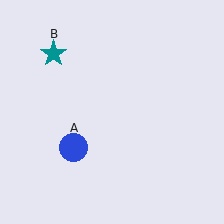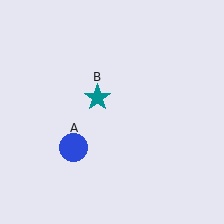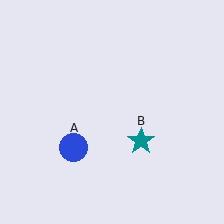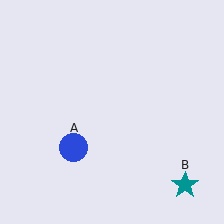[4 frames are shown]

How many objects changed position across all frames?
1 object changed position: teal star (object B).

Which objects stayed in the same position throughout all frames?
Blue circle (object A) remained stationary.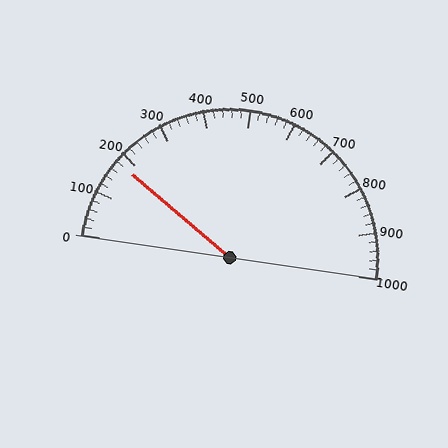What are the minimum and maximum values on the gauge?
The gauge ranges from 0 to 1000.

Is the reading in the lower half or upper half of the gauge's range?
The reading is in the lower half of the range (0 to 1000).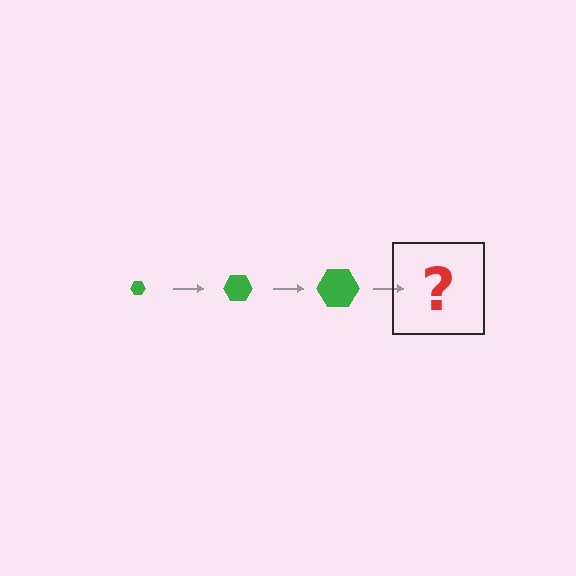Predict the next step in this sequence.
The next step is a green hexagon, larger than the previous one.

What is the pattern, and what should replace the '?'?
The pattern is that the hexagon gets progressively larger each step. The '?' should be a green hexagon, larger than the previous one.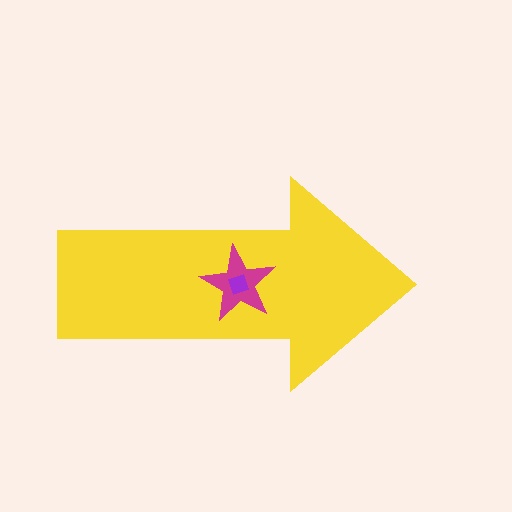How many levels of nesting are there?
3.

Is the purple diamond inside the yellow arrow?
Yes.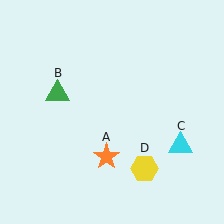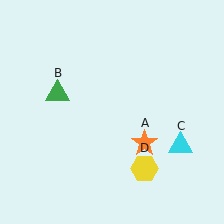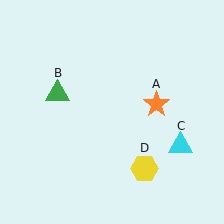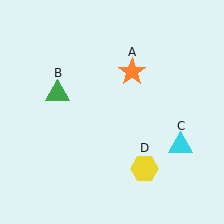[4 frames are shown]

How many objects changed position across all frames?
1 object changed position: orange star (object A).